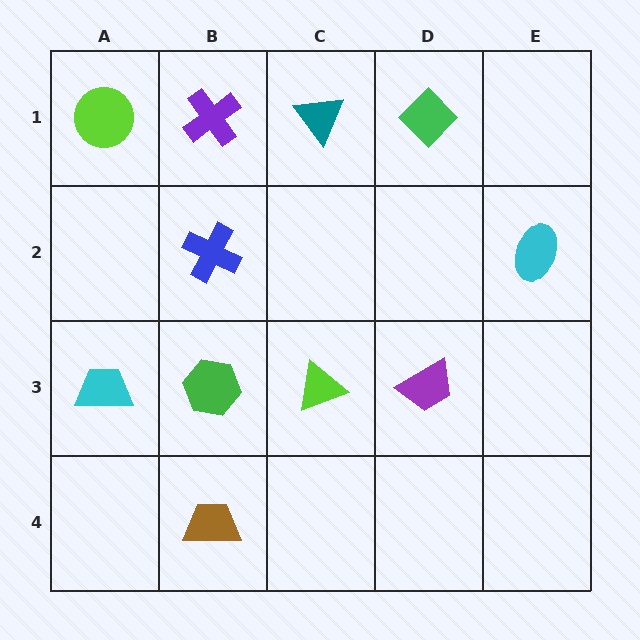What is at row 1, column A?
A lime circle.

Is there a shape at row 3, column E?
No, that cell is empty.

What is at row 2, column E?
A cyan ellipse.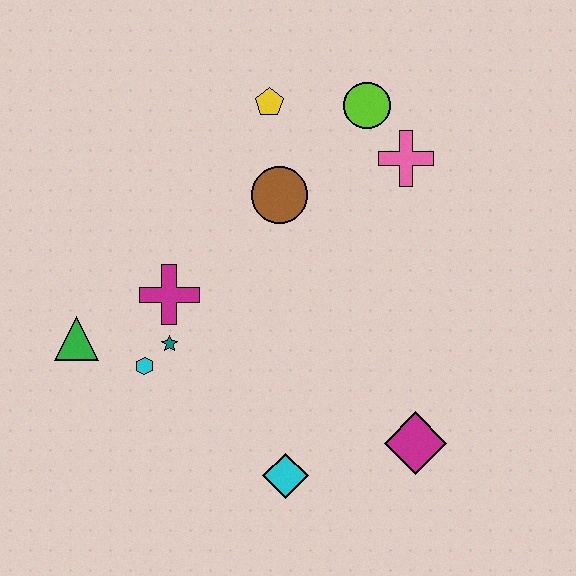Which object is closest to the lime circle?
The pink cross is closest to the lime circle.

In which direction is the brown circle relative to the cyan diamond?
The brown circle is above the cyan diamond.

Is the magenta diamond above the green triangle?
No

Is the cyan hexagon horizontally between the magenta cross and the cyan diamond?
No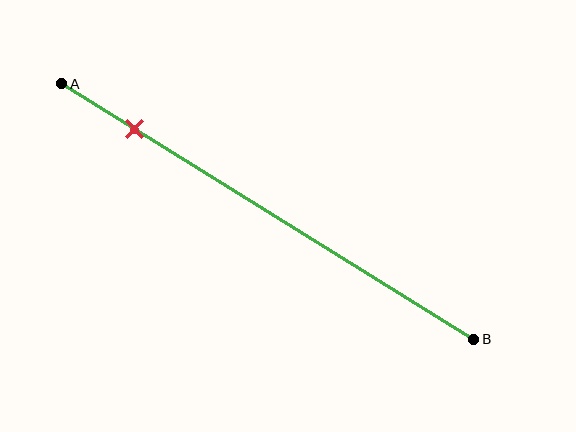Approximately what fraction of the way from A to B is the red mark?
The red mark is approximately 20% of the way from A to B.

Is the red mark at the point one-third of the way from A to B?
No, the mark is at about 20% from A, not at the 33% one-third point.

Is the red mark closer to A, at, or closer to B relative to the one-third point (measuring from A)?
The red mark is closer to point A than the one-third point of segment AB.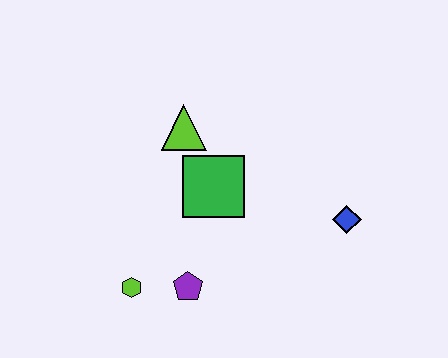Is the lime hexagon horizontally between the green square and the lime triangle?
No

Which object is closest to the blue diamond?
The green square is closest to the blue diamond.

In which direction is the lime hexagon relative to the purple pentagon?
The lime hexagon is to the left of the purple pentagon.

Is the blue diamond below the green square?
Yes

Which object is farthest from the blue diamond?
The lime hexagon is farthest from the blue diamond.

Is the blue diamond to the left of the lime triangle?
No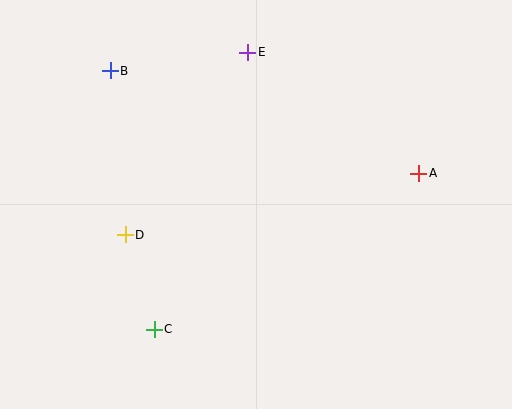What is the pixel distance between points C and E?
The distance between C and E is 292 pixels.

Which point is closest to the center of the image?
Point D at (125, 235) is closest to the center.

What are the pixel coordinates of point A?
Point A is at (419, 173).